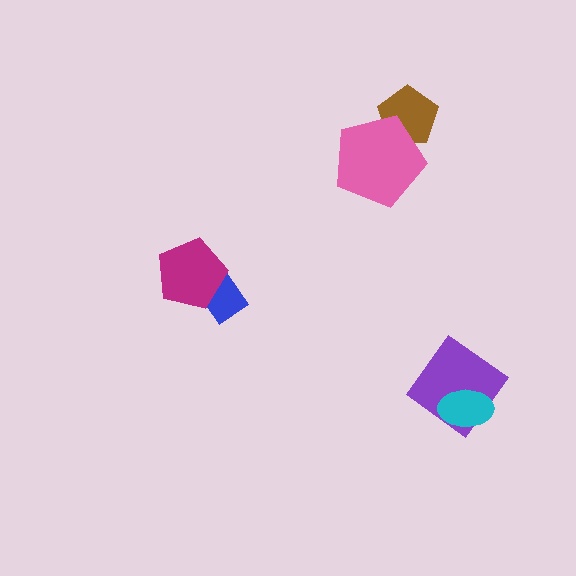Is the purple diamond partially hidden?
Yes, it is partially covered by another shape.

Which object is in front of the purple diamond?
The cyan ellipse is in front of the purple diamond.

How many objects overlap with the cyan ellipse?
1 object overlaps with the cyan ellipse.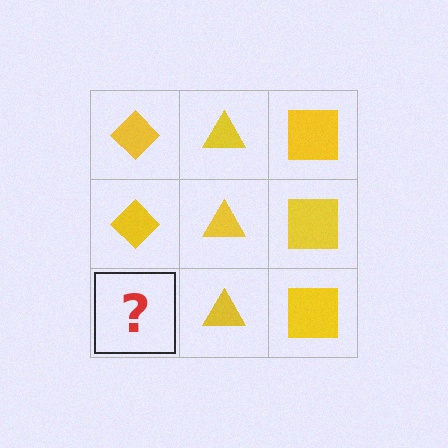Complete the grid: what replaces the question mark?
The question mark should be replaced with a yellow diamond.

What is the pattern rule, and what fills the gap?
The rule is that each column has a consistent shape. The gap should be filled with a yellow diamond.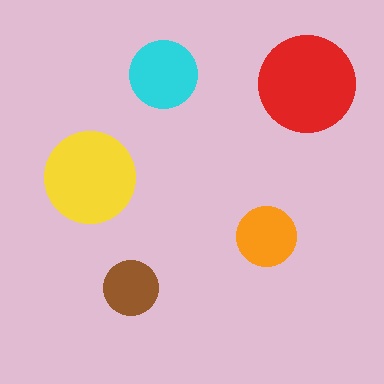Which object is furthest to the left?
The yellow circle is leftmost.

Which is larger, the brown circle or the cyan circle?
The cyan one.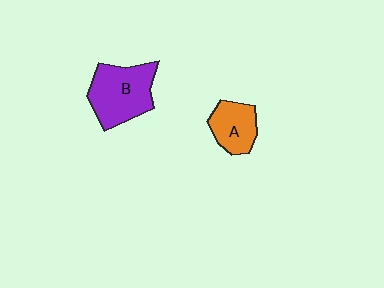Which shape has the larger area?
Shape B (purple).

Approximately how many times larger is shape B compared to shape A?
Approximately 1.6 times.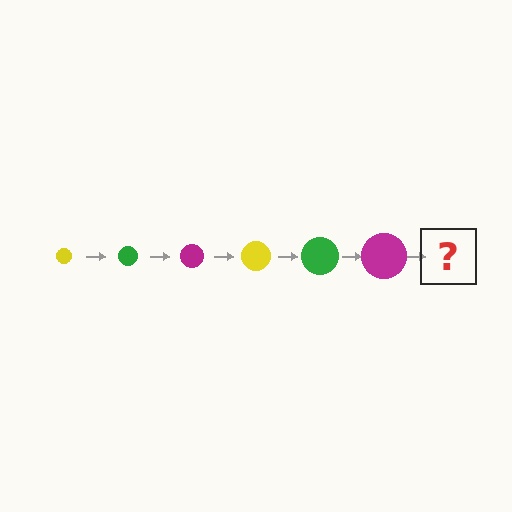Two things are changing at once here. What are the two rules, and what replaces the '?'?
The two rules are that the circle grows larger each step and the color cycles through yellow, green, and magenta. The '?' should be a yellow circle, larger than the previous one.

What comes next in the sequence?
The next element should be a yellow circle, larger than the previous one.